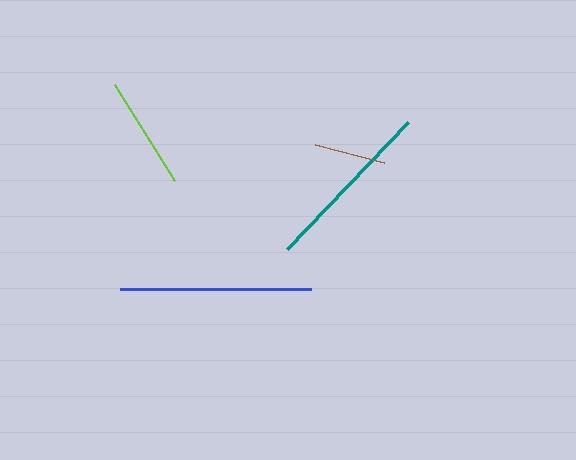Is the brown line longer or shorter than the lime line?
The lime line is longer than the brown line.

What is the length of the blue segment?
The blue segment is approximately 191 pixels long.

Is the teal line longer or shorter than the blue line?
The blue line is longer than the teal line.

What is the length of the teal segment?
The teal segment is approximately 176 pixels long.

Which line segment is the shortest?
The brown line is the shortest at approximately 72 pixels.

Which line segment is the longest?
The blue line is the longest at approximately 191 pixels.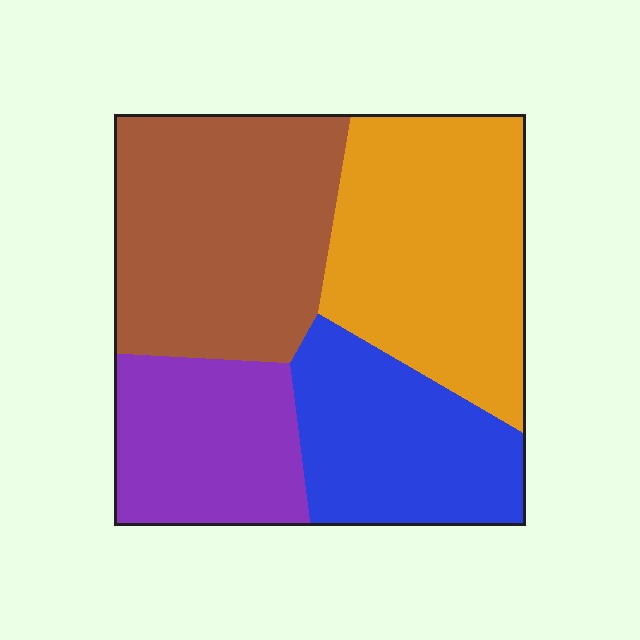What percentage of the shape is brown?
Brown takes up between a quarter and a half of the shape.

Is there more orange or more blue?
Orange.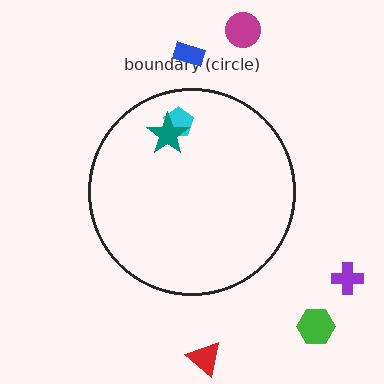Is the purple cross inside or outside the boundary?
Outside.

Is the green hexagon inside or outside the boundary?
Outside.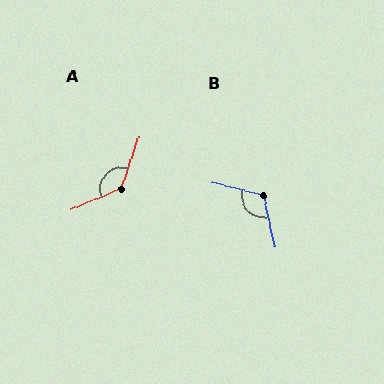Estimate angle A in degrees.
Approximately 131 degrees.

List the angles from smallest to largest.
B (116°), A (131°).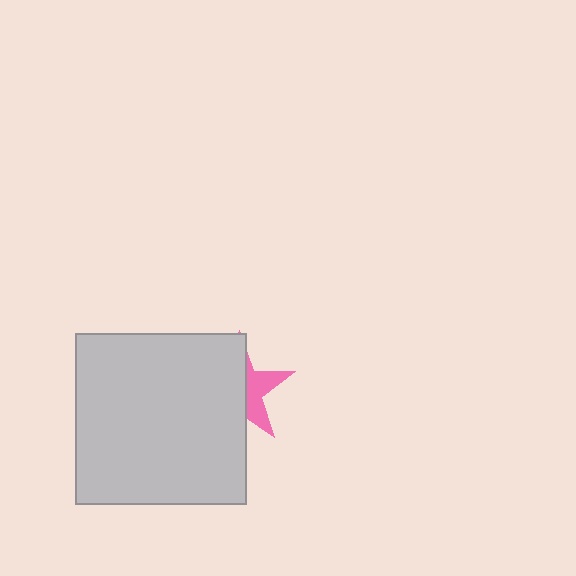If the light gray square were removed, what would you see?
You would see the complete pink star.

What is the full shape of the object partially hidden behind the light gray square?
The partially hidden object is a pink star.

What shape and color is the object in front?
The object in front is a light gray square.